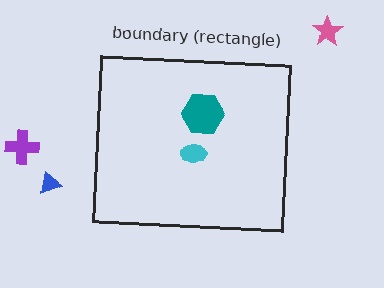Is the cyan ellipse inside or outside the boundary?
Inside.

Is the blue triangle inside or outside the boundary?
Outside.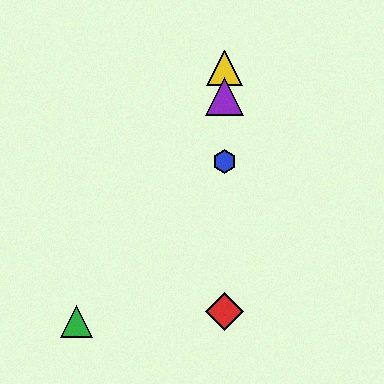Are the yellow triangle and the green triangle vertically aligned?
No, the yellow triangle is at x≈224 and the green triangle is at x≈76.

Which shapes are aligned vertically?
The red diamond, the blue hexagon, the yellow triangle, the purple triangle are aligned vertically.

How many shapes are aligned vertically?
4 shapes (the red diamond, the blue hexagon, the yellow triangle, the purple triangle) are aligned vertically.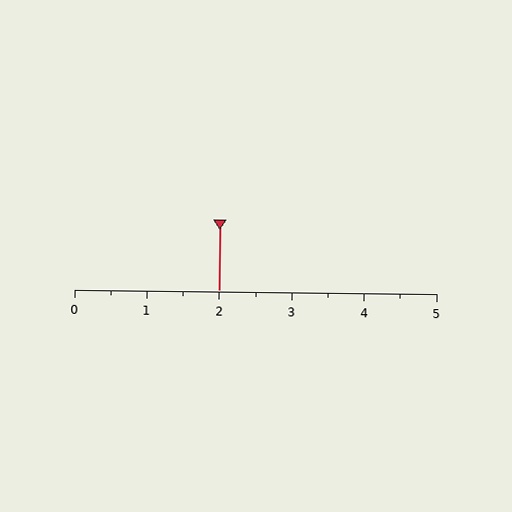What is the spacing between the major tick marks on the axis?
The major ticks are spaced 1 apart.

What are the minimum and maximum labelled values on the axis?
The axis runs from 0 to 5.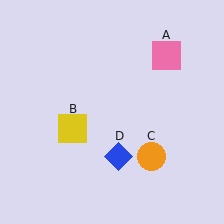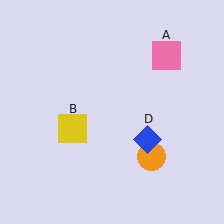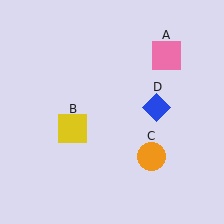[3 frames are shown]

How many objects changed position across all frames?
1 object changed position: blue diamond (object D).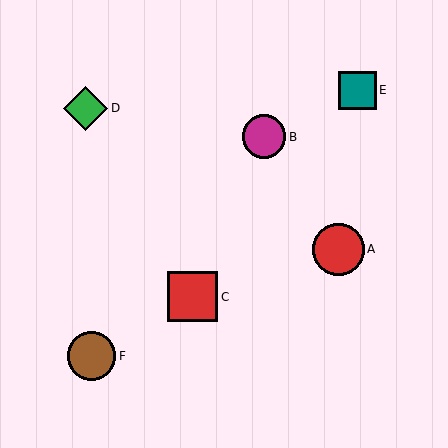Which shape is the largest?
The red circle (labeled A) is the largest.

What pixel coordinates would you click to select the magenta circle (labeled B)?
Click at (264, 137) to select the magenta circle B.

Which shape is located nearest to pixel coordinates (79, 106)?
The green diamond (labeled D) at (86, 108) is nearest to that location.